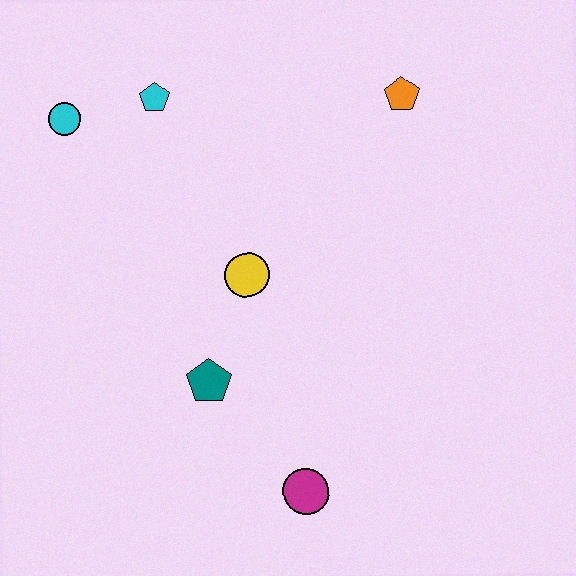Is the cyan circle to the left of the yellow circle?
Yes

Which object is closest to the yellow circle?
The teal pentagon is closest to the yellow circle.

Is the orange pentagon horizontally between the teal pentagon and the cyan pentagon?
No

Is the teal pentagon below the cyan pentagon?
Yes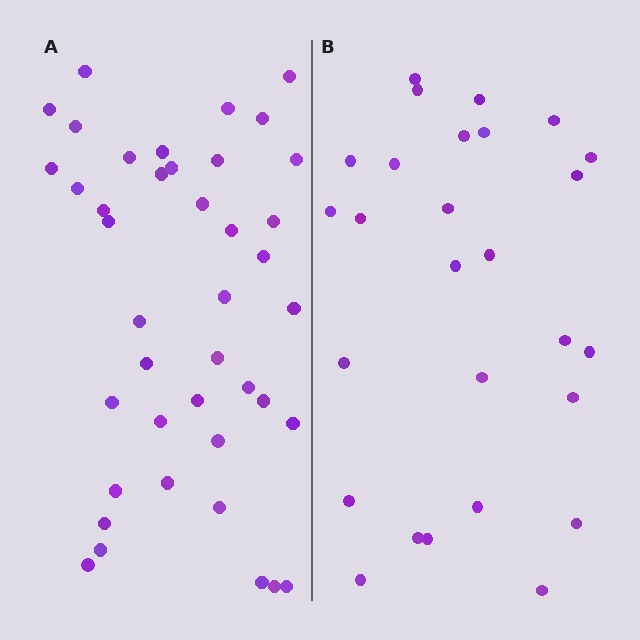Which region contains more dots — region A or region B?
Region A (the left region) has more dots.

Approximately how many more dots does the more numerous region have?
Region A has approximately 15 more dots than region B.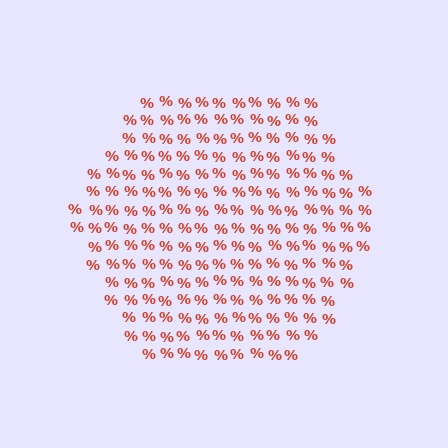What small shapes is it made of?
It is made of small percent signs.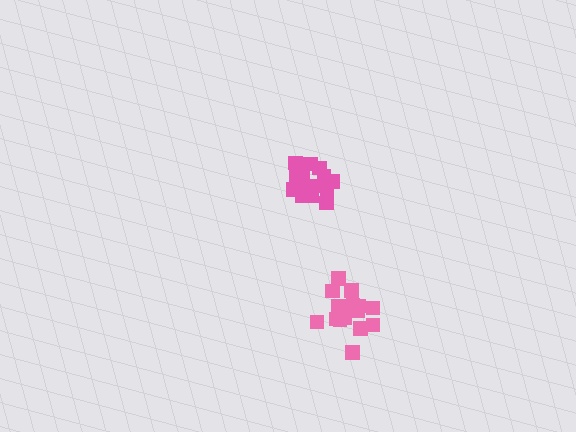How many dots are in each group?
Group 1: 16 dots, Group 2: 15 dots (31 total).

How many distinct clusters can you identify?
There are 2 distinct clusters.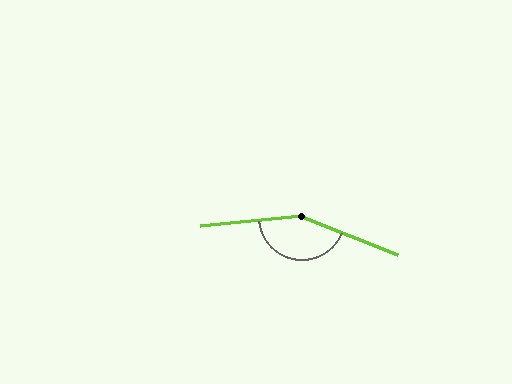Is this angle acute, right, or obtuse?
It is obtuse.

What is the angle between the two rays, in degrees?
Approximately 153 degrees.